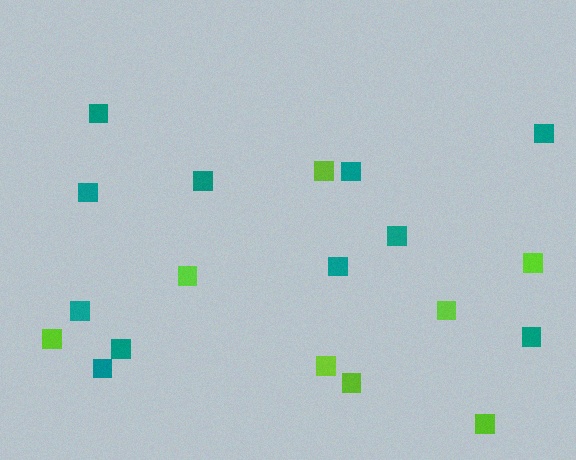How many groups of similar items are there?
There are 2 groups: one group of teal squares (11) and one group of lime squares (8).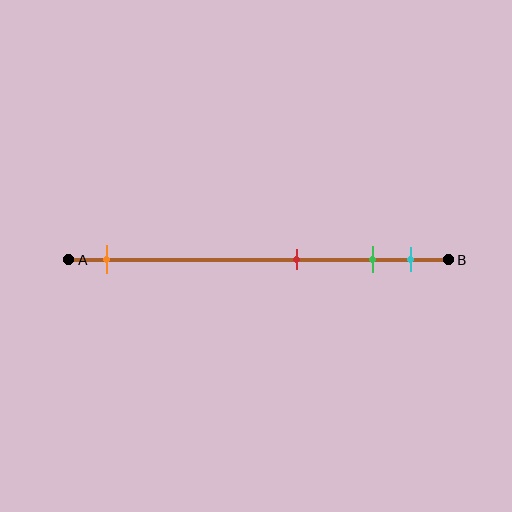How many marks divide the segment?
There are 4 marks dividing the segment.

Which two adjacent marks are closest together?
The green and cyan marks are the closest adjacent pair.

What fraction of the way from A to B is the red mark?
The red mark is approximately 60% (0.6) of the way from A to B.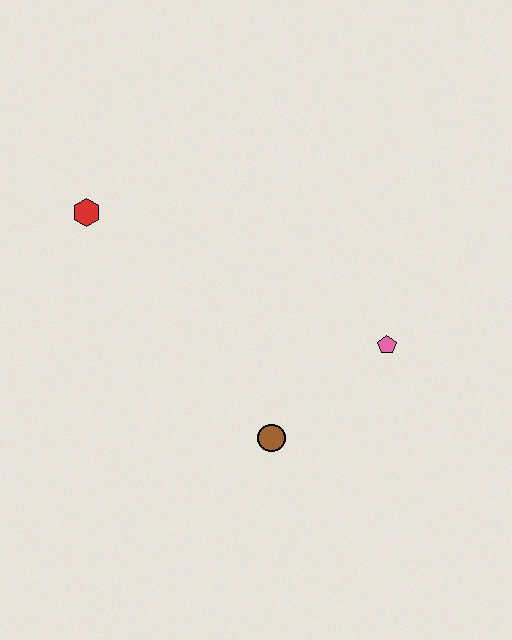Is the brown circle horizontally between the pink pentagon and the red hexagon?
Yes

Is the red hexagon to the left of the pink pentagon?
Yes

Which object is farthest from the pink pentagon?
The red hexagon is farthest from the pink pentagon.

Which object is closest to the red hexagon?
The brown circle is closest to the red hexagon.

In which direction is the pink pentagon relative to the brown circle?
The pink pentagon is to the right of the brown circle.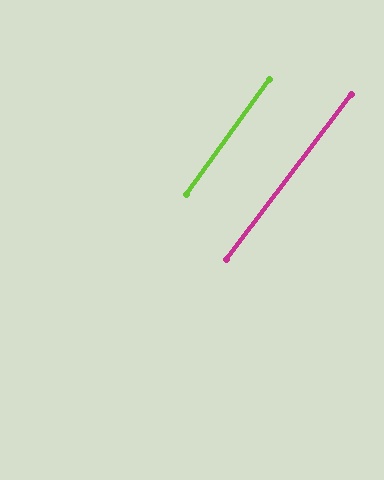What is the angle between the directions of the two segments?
Approximately 1 degree.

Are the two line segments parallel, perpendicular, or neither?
Parallel — their directions differ by only 1.0°.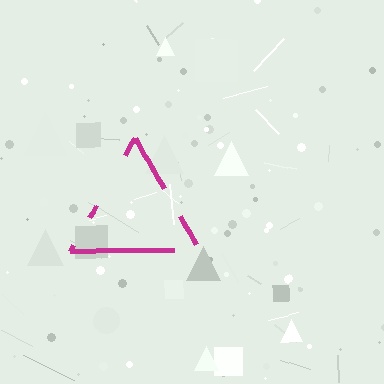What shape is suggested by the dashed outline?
The dashed outline suggests a triangle.